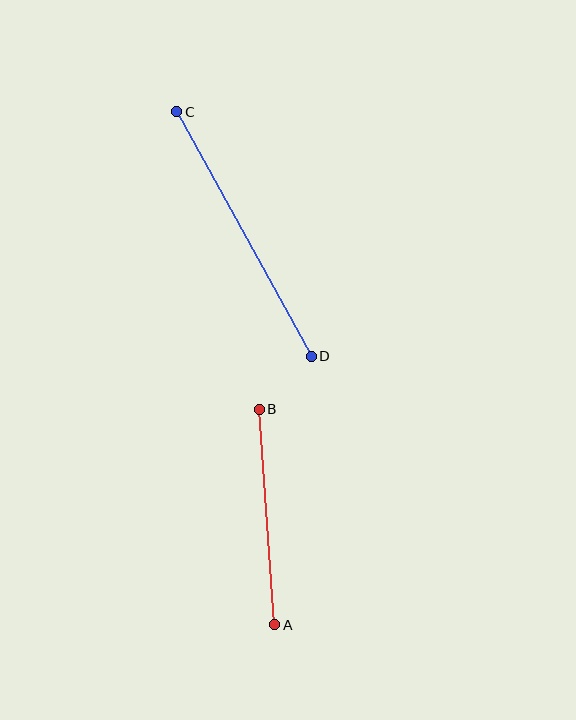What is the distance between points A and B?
The distance is approximately 216 pixels.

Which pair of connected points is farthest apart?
Points C and D are farthest apart.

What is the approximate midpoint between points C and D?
The midpoint is at approximately (244, 234) pixels.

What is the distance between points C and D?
The distance is approximately 279 pixels.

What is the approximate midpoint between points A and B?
The midpoint is at approximately (267, 517) pixels.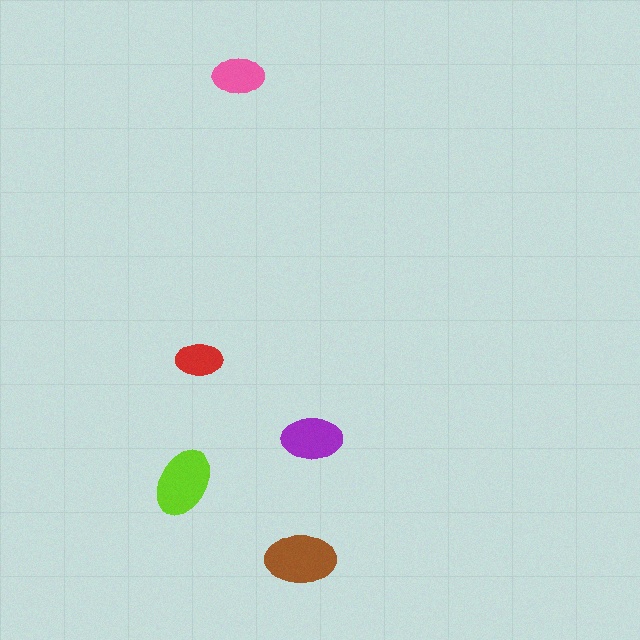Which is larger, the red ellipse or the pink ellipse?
The pink one.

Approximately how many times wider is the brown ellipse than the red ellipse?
About 1.5 times wider.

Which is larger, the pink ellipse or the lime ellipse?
The lime one.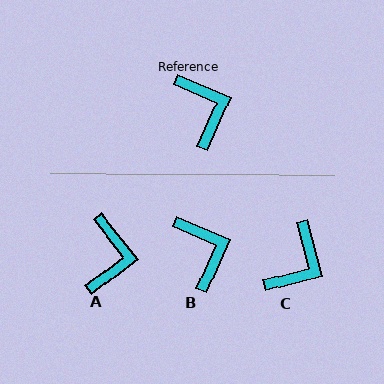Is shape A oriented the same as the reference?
No, it is off by about 28 degrees.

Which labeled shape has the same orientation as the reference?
B.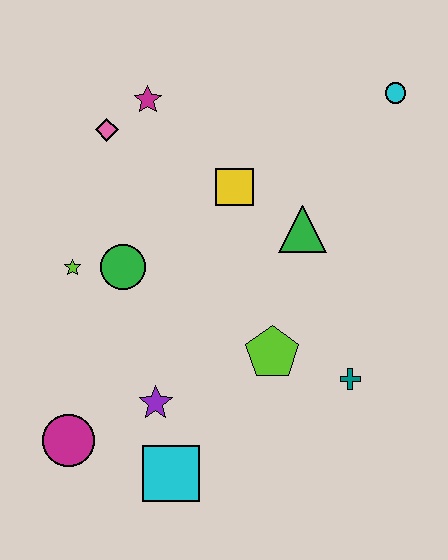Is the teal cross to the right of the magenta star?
Yes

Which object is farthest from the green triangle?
The magenta circle is farthest from the green triangle.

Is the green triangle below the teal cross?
No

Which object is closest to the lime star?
The green circle is closest to the lime star.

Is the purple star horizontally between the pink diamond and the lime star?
No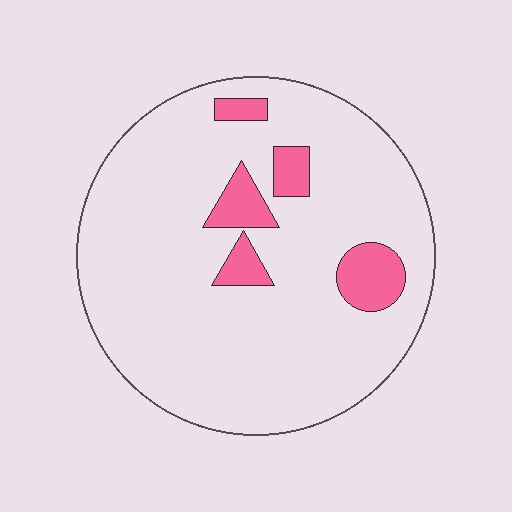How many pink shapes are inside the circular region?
5.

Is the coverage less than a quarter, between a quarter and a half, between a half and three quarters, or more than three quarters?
Less than a quarter.